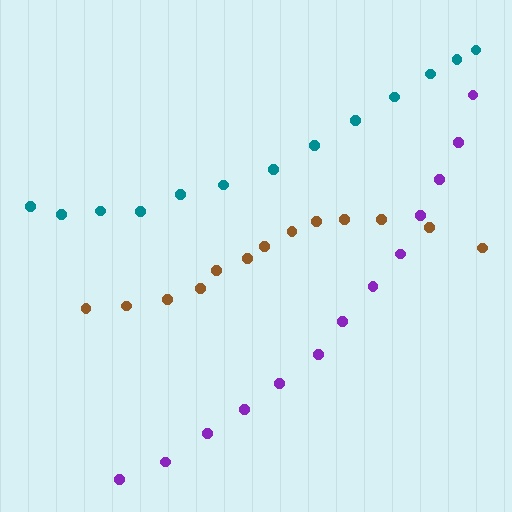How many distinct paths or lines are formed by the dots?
There are 3 distinct paths.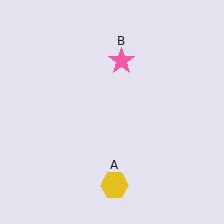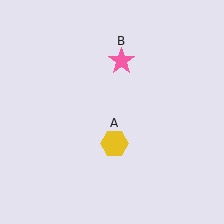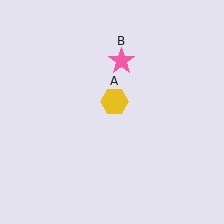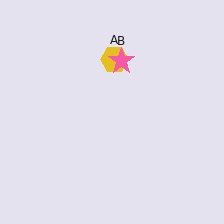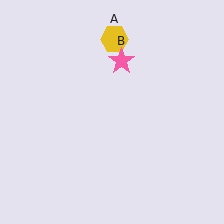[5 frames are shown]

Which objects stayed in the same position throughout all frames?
Pink star (object B) remained stationary.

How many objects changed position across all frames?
1 object changed position: yellow hexagon (object A).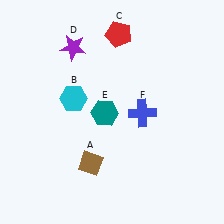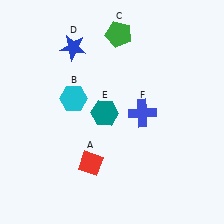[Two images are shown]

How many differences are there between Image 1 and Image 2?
There are 3 differences between the two images.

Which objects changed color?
A changed from brown to red. C changed from red to green. D changed from purple to blue.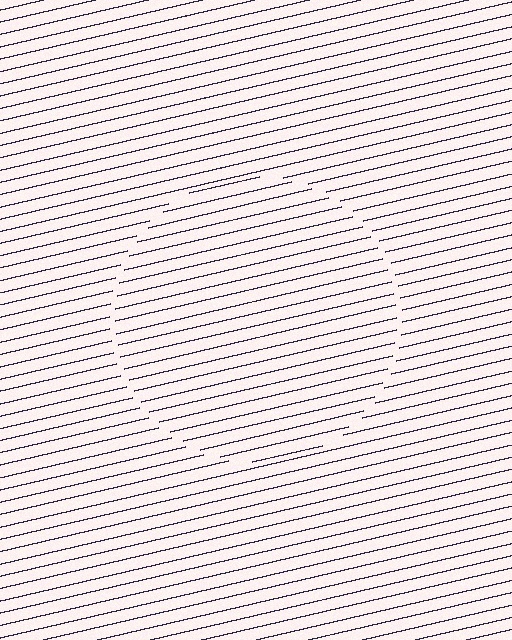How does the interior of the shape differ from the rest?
The interior of the shape contains the same grating, shifted by half a period — the contour is defined by the phase discontinuity where line-ends from the inner and outer gratings abut.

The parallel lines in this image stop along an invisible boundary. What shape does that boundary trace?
An illusory circle. The interior of the shape contains the same grating, shifted by half a period — the contour is defined by the phase discontinuity where line-ends from the inner and outer gratings abut.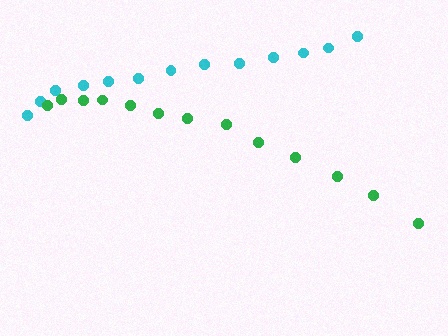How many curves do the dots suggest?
There are 2 distinct paths.